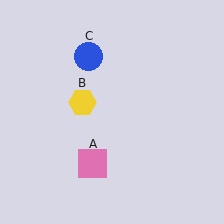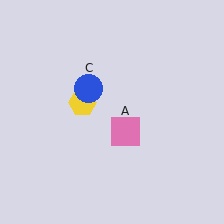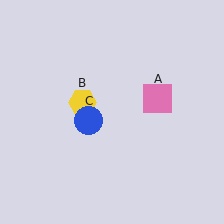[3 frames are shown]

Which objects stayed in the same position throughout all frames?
Yellow hexagon (object B) remained stationary.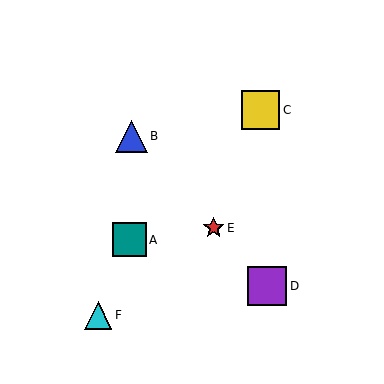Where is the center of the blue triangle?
The center of the blue triangle is at (131, 136).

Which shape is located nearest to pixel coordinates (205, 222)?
The red star (labeled E) at (214, 228) is nearest to that location.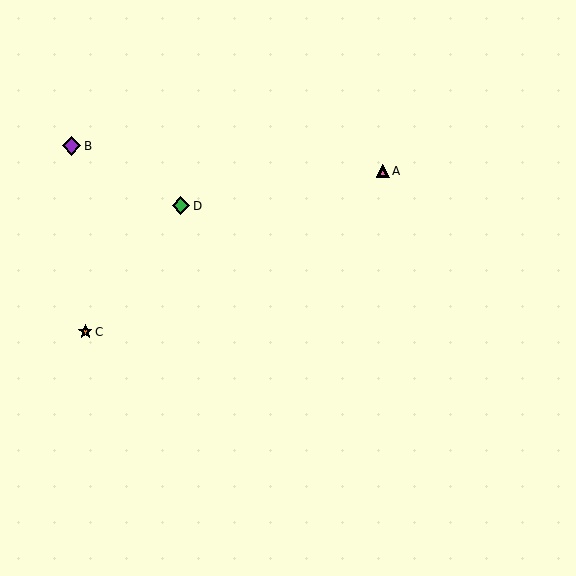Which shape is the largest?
The purple diamond (labeled B) is the largest.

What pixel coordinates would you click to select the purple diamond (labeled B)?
Click at (71, 146) to select the purple diamond B.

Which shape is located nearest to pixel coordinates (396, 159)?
The pink triangle (labeled A) at (383, 171) is nearest to that location.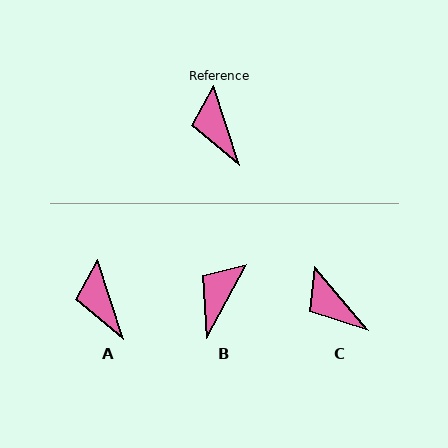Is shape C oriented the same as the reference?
No, it is off by about 22 degrees.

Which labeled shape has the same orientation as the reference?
A.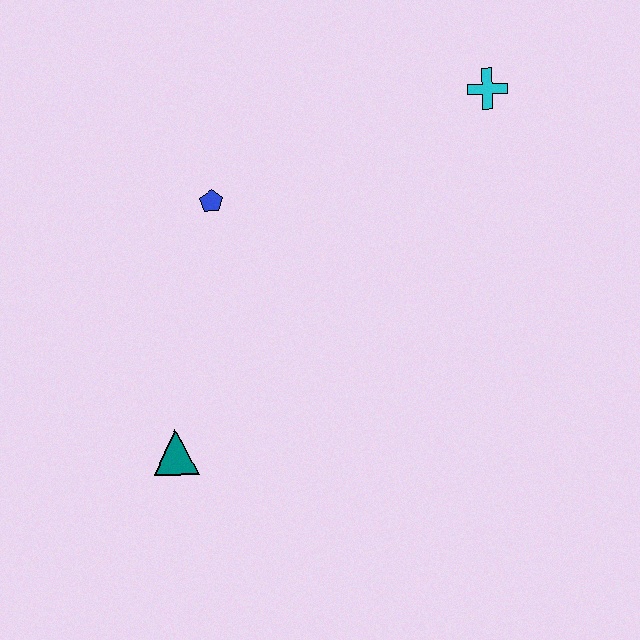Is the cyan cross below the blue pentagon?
No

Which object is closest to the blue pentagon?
The teal triangle is closest to the blue pentagon.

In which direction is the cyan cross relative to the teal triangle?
The cyan cross is above the teal triangle.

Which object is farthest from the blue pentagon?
The cyan cross is farthest from the blue pentagon.